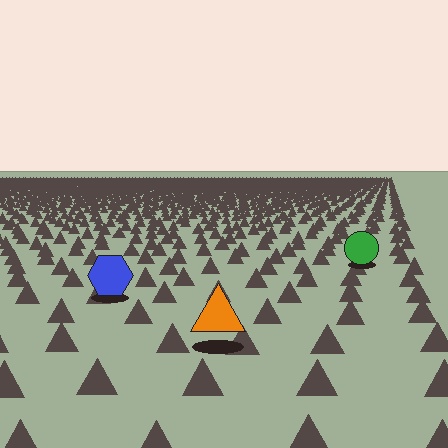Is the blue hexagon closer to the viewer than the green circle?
Yes. The blue hexagon is closer — you can tell from the texture gradient: the ground texture is coarser near it.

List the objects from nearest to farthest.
From nearest to farthest: the orange triangle, the blue hexagon, the green circle.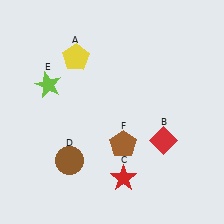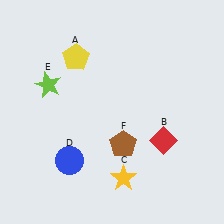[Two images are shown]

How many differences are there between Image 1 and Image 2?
There are 2 differences between the two images.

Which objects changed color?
C changed from red to yellow. D changed from brown to blue.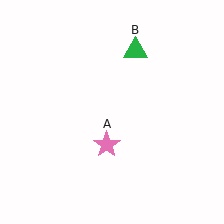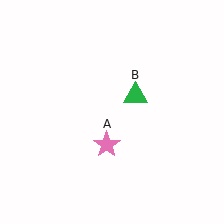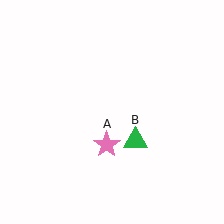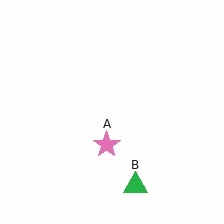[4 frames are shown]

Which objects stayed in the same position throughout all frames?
Pink star (object A) remained stationary.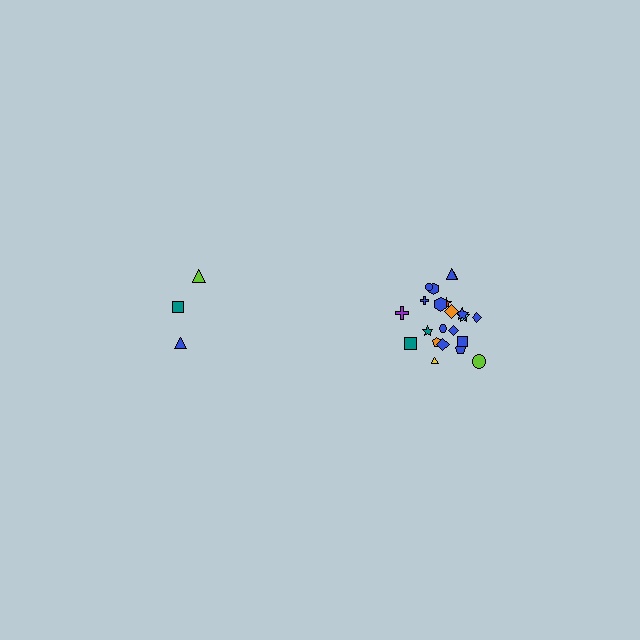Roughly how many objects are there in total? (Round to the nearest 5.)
Roughly 25 objects in total.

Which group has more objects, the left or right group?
The right group.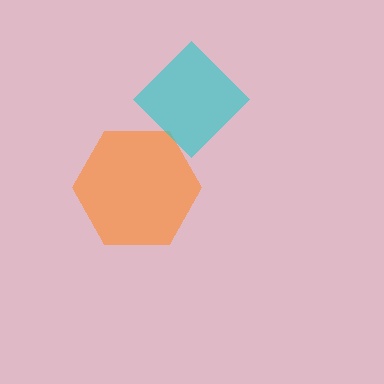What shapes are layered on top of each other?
The layered shapes are: an orange hexagon, a cyan diamond.